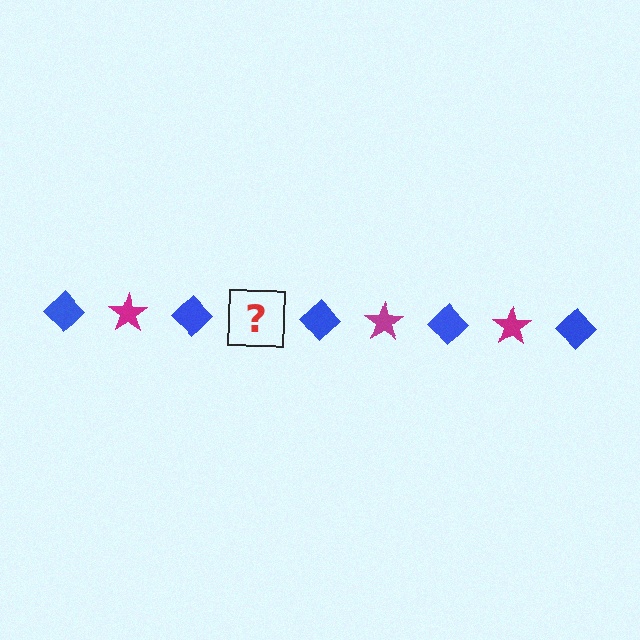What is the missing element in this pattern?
The missing element is a magenta star.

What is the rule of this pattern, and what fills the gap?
The rule is that the pattern alternates between blue diamond and magenta star. The gap should be filled with a magenta star.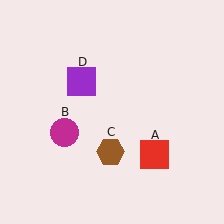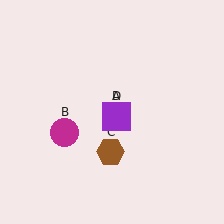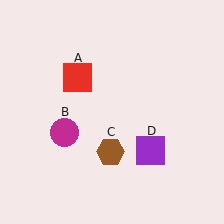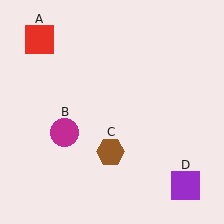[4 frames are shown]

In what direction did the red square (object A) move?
The red square (object A) moved up and to the left.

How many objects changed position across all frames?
2 objects changed position: red square (object A), purple square (object D).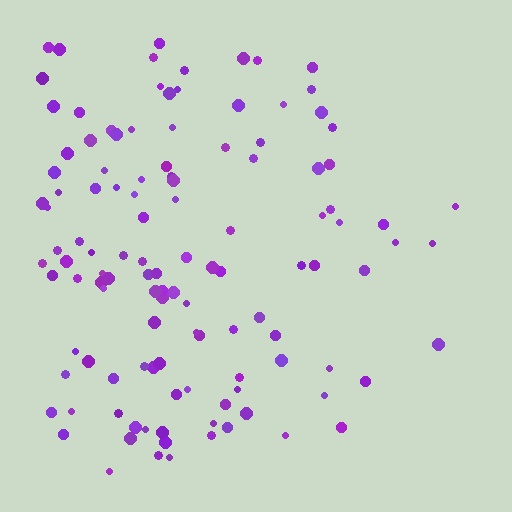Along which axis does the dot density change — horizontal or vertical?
Horizontal.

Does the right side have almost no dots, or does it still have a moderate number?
Still a moderate number, just noticeably fewer than the left.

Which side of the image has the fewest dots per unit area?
The right.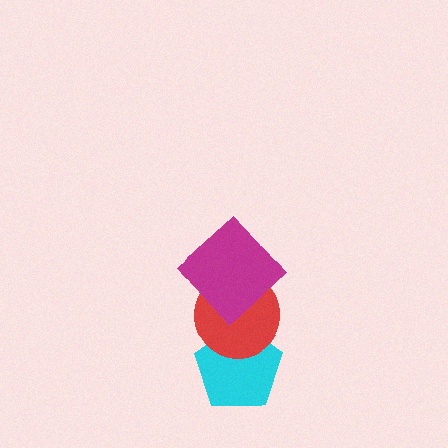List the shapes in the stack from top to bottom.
From top to bottom: the magenta diamond, the red circle, the cyan pentagon.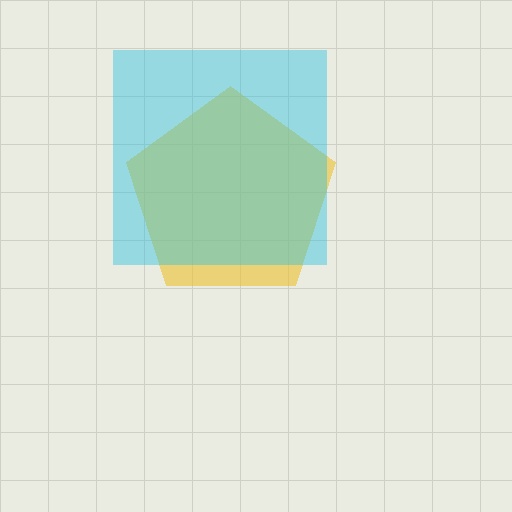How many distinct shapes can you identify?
There are 2 distinct shapes: a yellow pentagon, a cyan square.